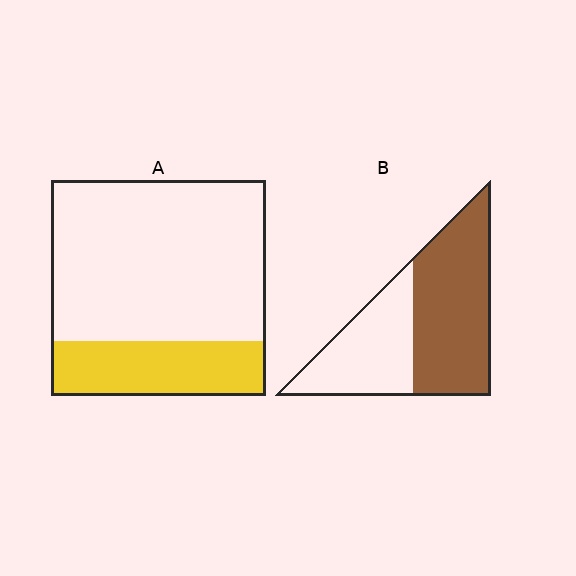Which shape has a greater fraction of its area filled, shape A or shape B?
Shape B.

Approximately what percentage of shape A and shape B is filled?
A is approximately 25% and B is approximately 60%.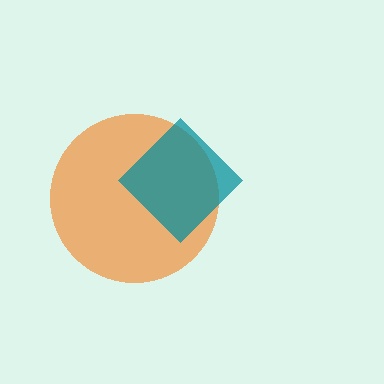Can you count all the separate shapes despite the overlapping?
Yes, there are 2 separate shapes.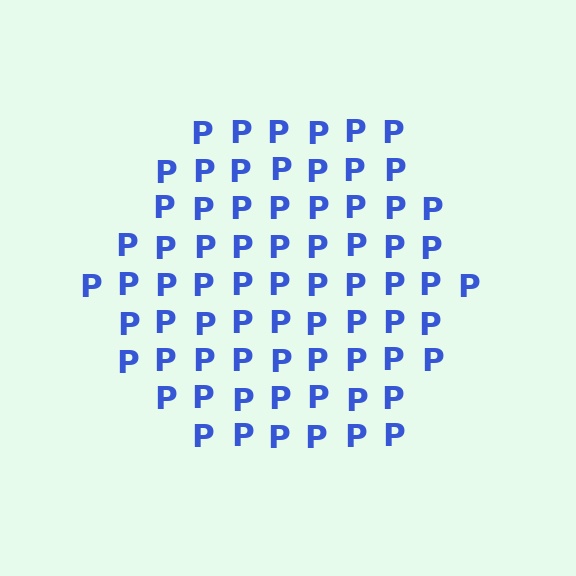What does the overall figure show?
The overall figure shows a hexagon.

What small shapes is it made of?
It is made of small letter P's.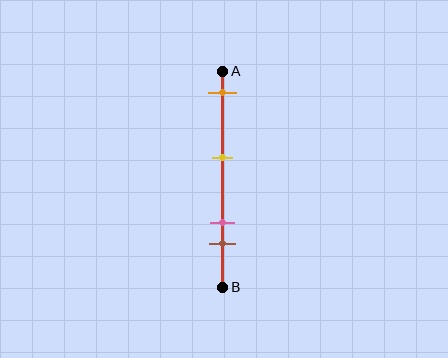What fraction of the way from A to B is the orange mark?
The orange mark is approximately 10% (0.1) of the way from A to B.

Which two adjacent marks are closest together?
The pink and brown marks are the closest adjacent pair.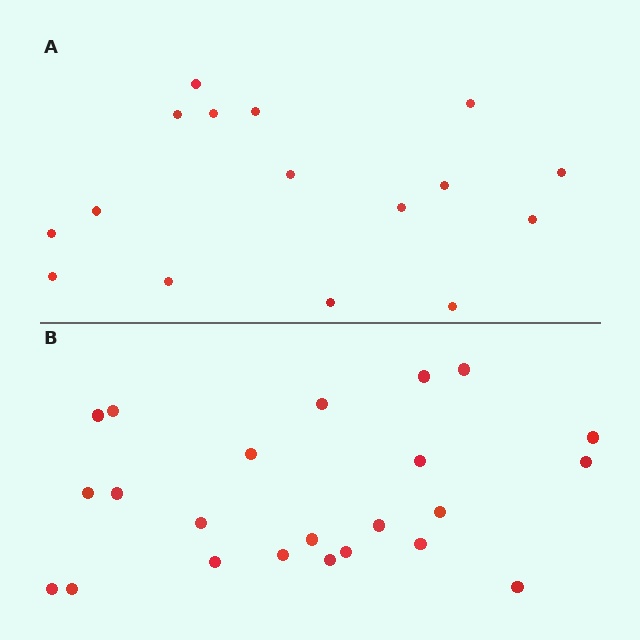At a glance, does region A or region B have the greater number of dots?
Region B (the bottom region) has more dots.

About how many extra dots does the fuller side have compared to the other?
Region B has roughly 8 or so more dots than region A.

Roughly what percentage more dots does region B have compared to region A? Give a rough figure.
About 45% more.